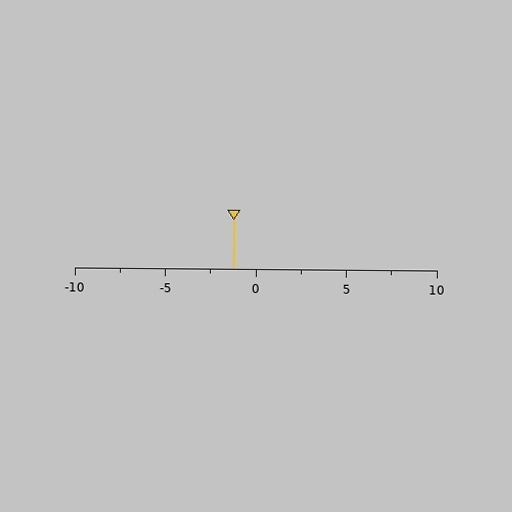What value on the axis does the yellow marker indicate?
The marker indicates approximately -1.2.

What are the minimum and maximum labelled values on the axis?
The axis runs from -10 to 10.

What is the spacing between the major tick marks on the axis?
The major ticks are spaced 5 apart.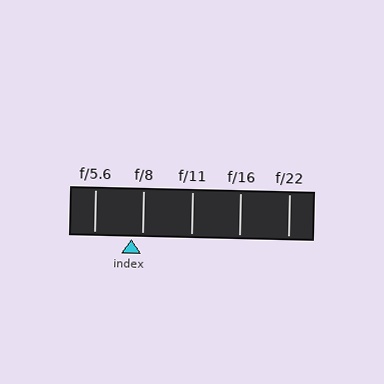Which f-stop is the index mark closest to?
The index mark is closest to f/8.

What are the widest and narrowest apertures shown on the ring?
The widest aperture shown is f/5.6 and the narrowest is f/22.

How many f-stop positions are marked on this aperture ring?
There are 5 f-stop positions marked.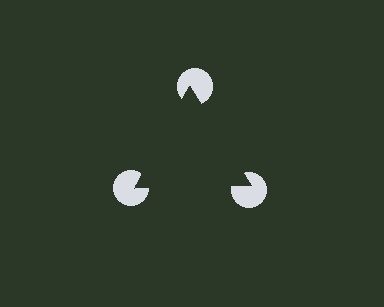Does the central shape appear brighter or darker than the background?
It typically appears slightly darker than the background, even though no actual brightness change is drawn.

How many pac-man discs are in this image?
There are 3 — one at each vertex of the illusory triangle.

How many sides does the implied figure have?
3 sides.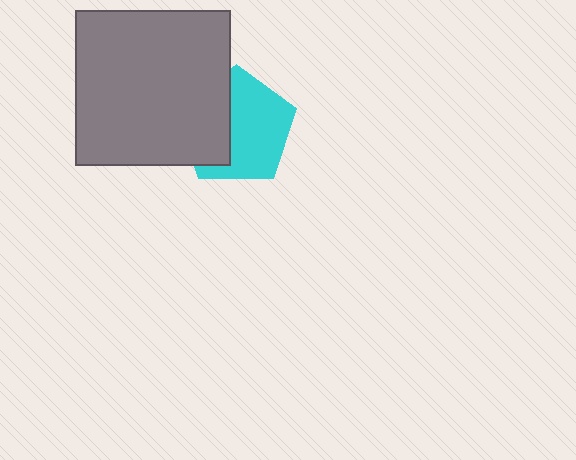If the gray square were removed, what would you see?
You would see the complete cyan pentagon.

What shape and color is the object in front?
The object in front is a gray square.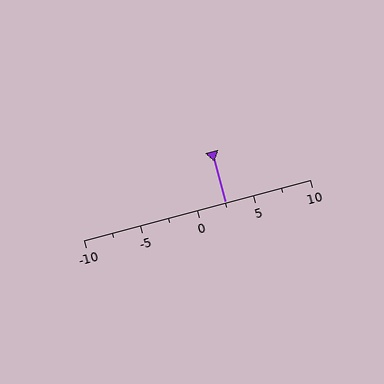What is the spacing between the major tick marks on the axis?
The major ticks are spaced 5 apart.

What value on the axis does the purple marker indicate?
The marker indicates approximately 2.5.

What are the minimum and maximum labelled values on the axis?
The axis runs from -10 to 10.